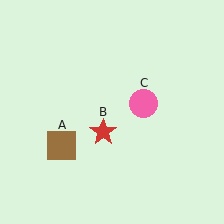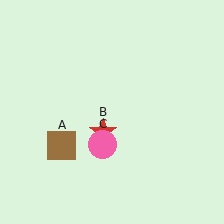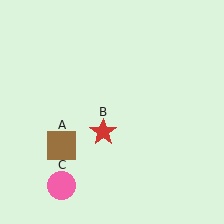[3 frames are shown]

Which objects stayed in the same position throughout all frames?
Brown square (object A) and red star (object B) remained stationary.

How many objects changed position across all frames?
1 object changed position: pink circle (object C).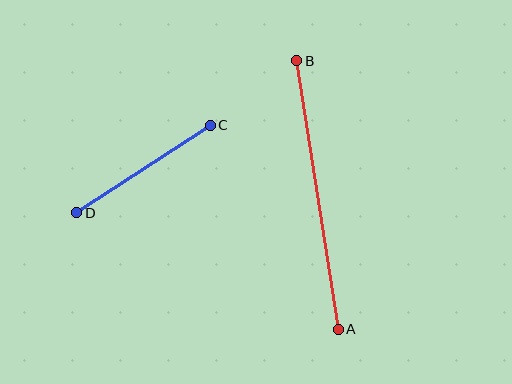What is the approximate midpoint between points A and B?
The midpoint is at approximately (318, 195) pixels.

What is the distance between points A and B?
The distance is approximately 272 pixels.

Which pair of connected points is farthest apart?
Points A and B are farthest apart.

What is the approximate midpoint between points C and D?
The midpoint is at approximately (143, 169) pixels.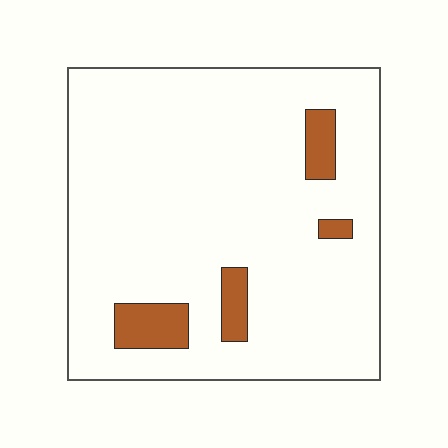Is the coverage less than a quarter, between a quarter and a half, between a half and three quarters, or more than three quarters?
Less than a quarter.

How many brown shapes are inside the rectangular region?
4.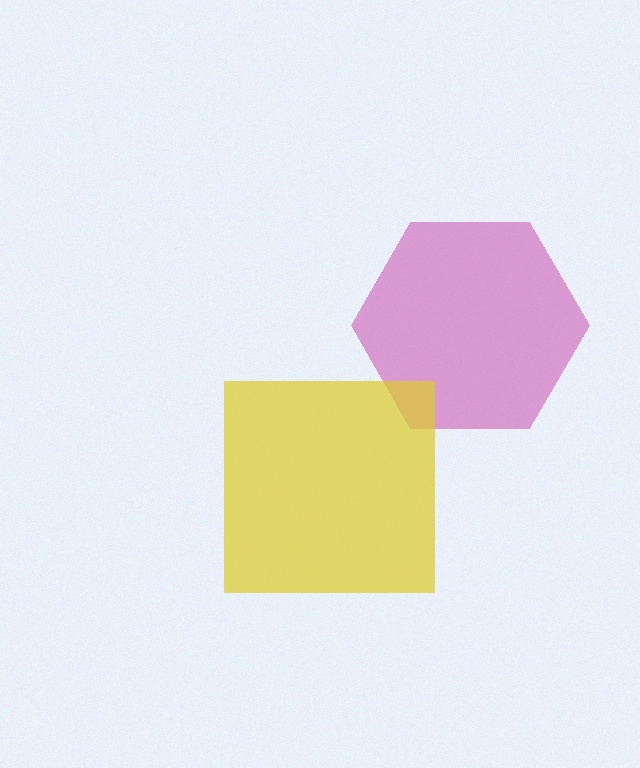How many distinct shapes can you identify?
There are 2 distinct shapes: a magenta hexagon, a yellow square.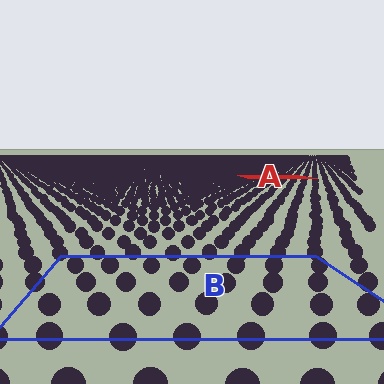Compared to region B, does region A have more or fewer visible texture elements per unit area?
Region A has more texture elements per unit area — they are packed more densely because it is farther away.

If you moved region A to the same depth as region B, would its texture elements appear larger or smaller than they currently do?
They would appear larger. At a closer depth, the same texture elements are projected at a bigger on-screen size.